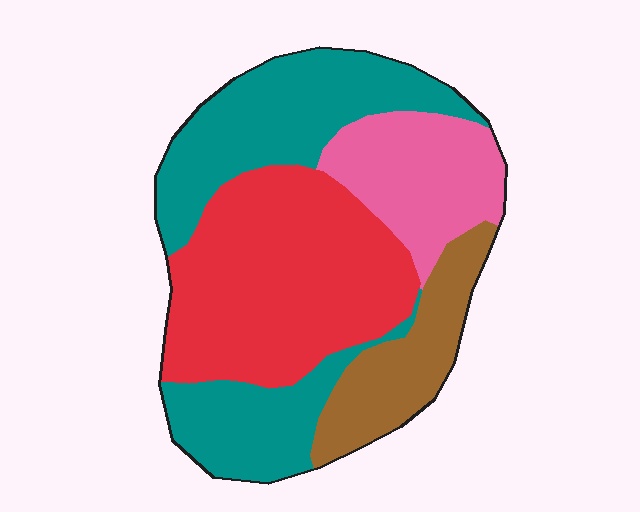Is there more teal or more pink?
Teal.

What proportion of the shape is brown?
Brown covers around 15% of the shape.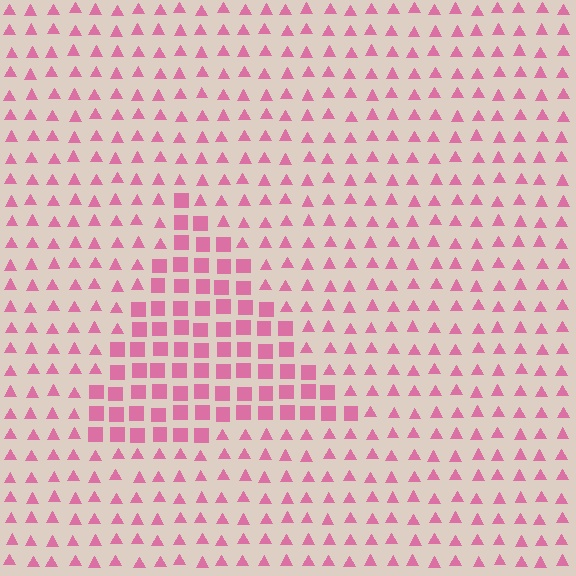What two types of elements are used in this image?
The image uses squares inside the triangle region and triangles outside it.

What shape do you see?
I see a triangle.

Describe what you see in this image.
The image is filled with small pink elements arranged in a uniform grid. A triangle-shaped region contains squares, while the surrounding area contains triangles. The boundary is defined purely by the change in element shape.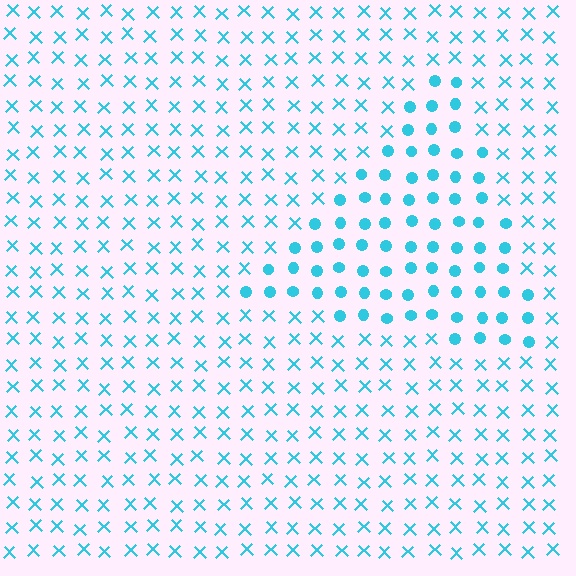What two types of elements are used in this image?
The image uses circles inside the triangle region and X marks outside it.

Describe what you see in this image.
The image is filled with small cyan elements arranged in a uniform grid. A triangle-shaped region contains circles, while the surrounding area contains X marks. The boundary is defined purely by the change in element shape.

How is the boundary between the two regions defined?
The boundary is defined by a change in element shape: circles inside vs. X marks outside. All elements share the same color and spacing.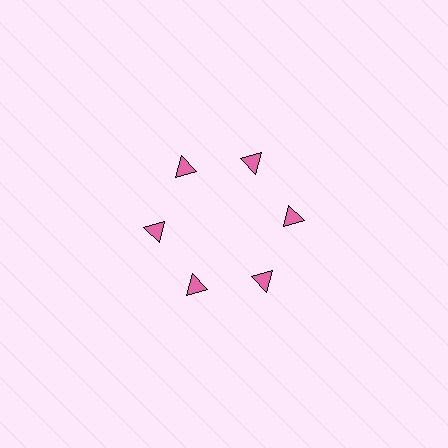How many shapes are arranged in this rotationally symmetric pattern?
There are 6 shapes, arranged in 6 groups of 1.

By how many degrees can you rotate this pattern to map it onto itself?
The pattern maps onto itself every 60 degrees of rotation.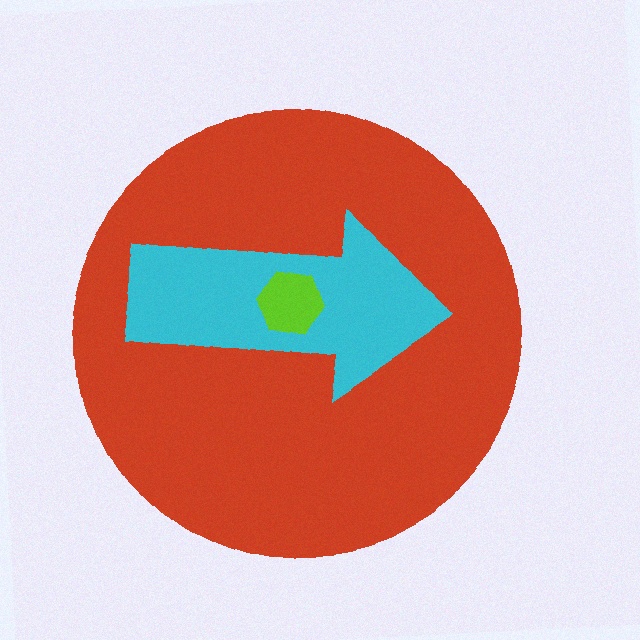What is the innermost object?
The lime hexagon.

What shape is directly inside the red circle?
The cyan arrow.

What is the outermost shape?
The red circle.